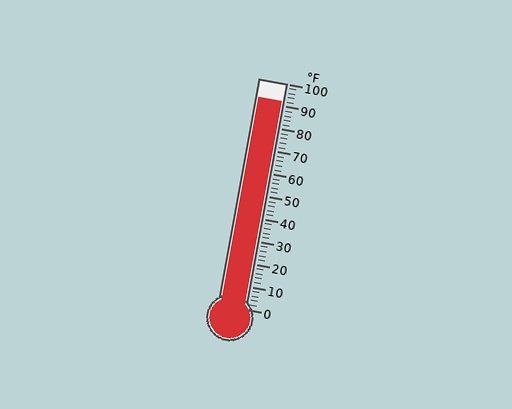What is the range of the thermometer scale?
The thermometer scale ranges from 0°F to 100°F.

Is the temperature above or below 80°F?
The temperature is above 80°F.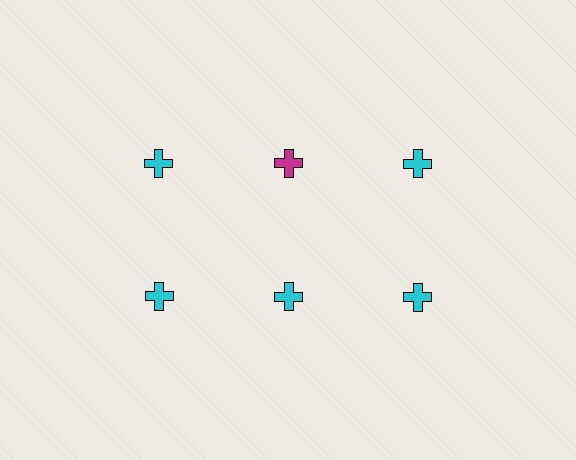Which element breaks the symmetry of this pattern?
The magenta cross in the top row, second from left column breaks the symmetry. All other shapes are cyan crosses.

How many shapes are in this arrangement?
There are 6 shapes arranged in a grid pattern.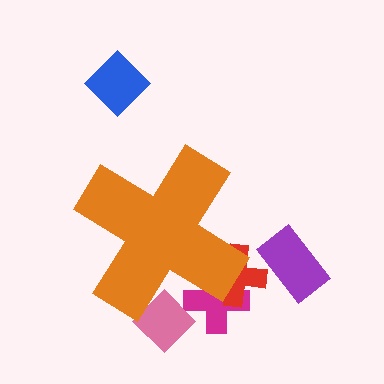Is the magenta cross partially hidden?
Yes, the magenta cross is partially hidden behind the orange cross.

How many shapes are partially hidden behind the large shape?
3 shapes are partially hidden.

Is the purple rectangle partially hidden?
No, the purple rectangle is fully visible.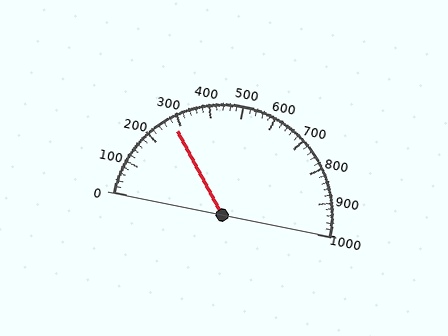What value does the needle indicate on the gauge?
The needle indicates approximately 280.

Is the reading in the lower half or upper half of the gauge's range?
The reading is in the lower half of the range (0 to 1000).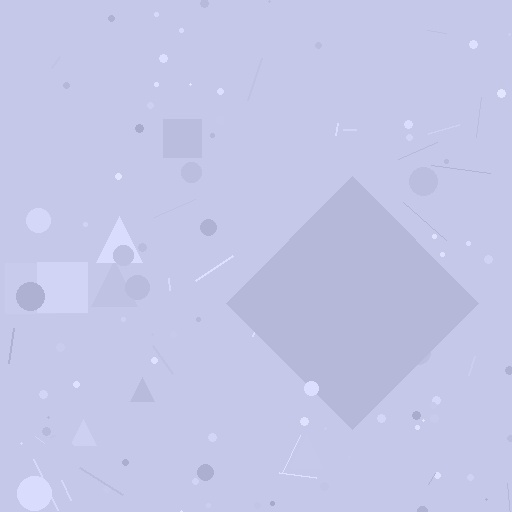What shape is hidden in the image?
A diamond is hidden in the image.